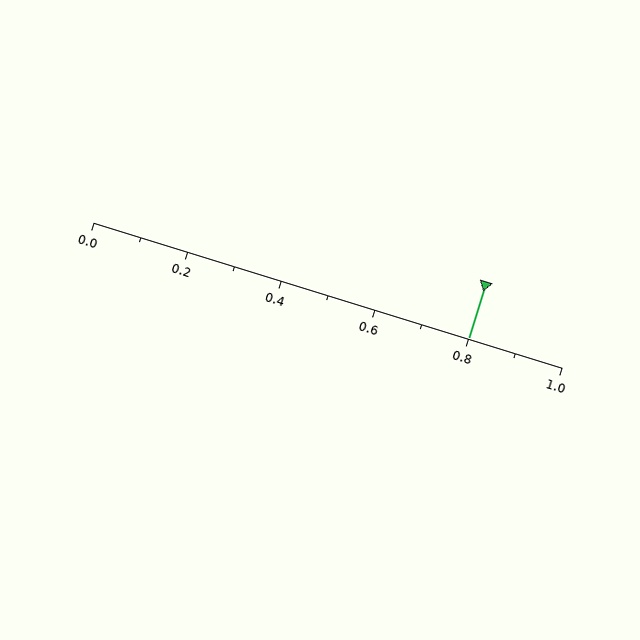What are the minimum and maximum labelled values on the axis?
The axis runs from 0.0 to 1.0.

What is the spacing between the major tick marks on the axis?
The major ticks are spaced 0.2 apart.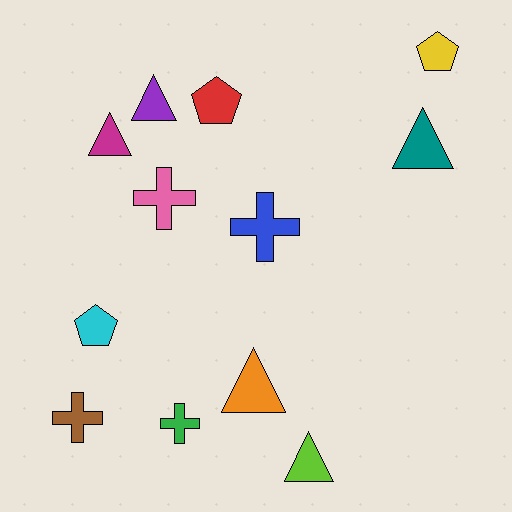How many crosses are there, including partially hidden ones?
There are 4 crosses.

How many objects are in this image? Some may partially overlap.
There are 12 objects.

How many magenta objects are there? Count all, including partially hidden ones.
There is 1 magenta object.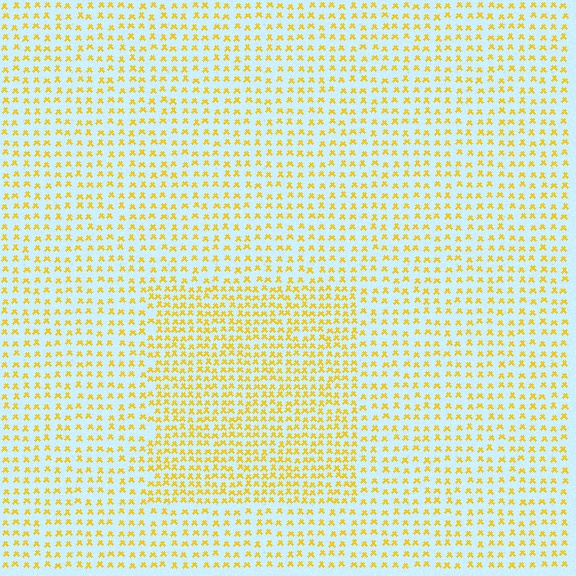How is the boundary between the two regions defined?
The boundary is defined by a change in element density (approximately 1.7x ratio). All elements are the same color, size, and shape.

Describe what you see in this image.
The image contains small yellow elements arranged at two different densities. A rectangle-shaped region is visible where the elements are more densely packed than the surrounding area.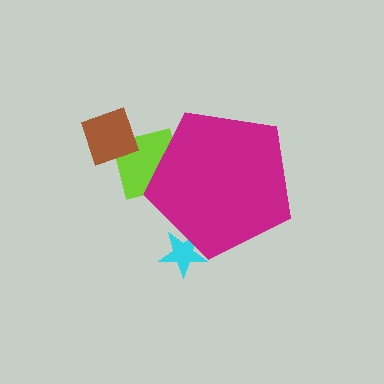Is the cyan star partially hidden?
Yes, the cyan star is partially hidden behind the magenta pentagon.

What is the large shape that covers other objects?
A magenta pentagon.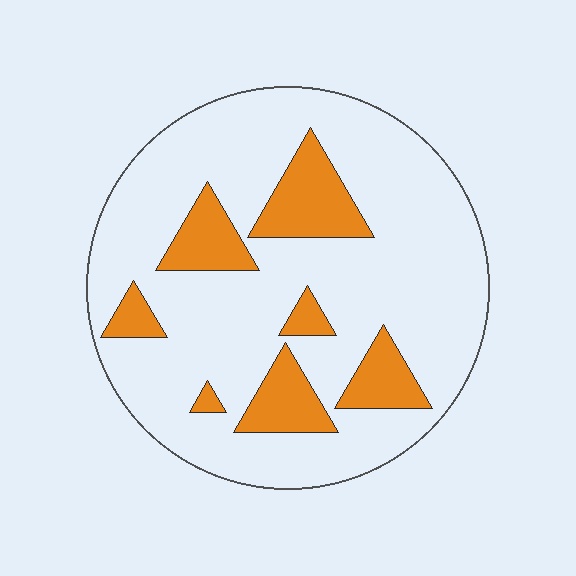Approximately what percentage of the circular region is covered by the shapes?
Approximately 20%.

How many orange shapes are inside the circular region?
7.